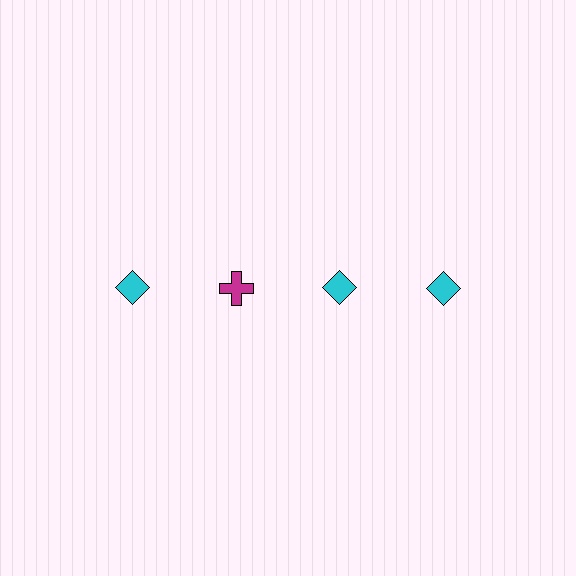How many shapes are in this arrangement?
There are 4 shapes arranged in a grid pattern.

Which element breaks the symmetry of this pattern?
The magenta cross in the top row, second from left column breaks the symmetry. All other shapes are cyan diamonds.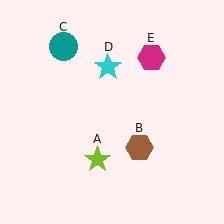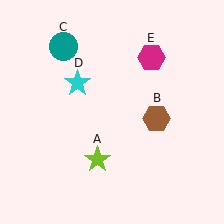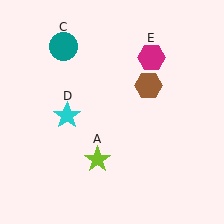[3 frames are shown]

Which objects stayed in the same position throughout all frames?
Lime star (object A) and teal circle (object C) and magenta hexagon (object E) remained stationary.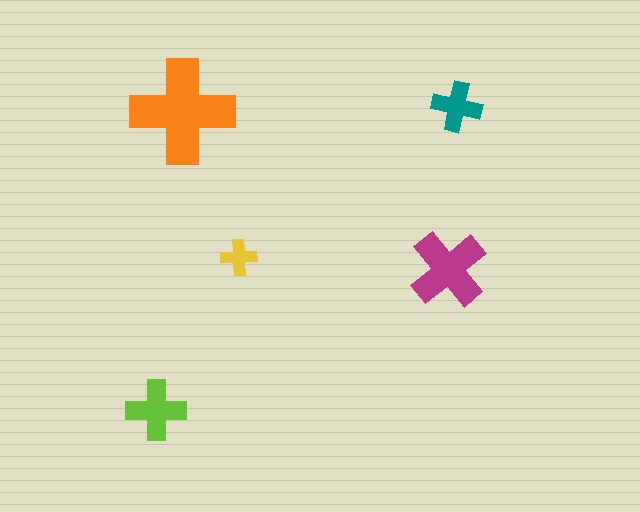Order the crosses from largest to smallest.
the orange one, the magenta one, the lime one, the teal one, the yellow one.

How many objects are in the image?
There are 5 objects in the image.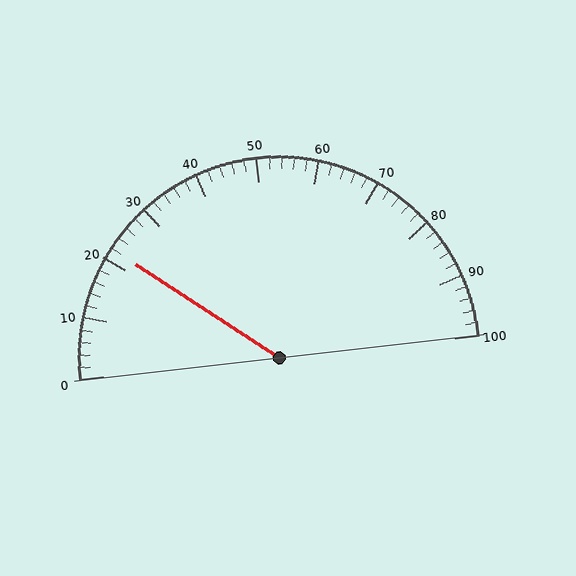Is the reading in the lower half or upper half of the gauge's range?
The reading is in the lower half of the range (0 to 100).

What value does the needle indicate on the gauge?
The needle indicates approximately 22.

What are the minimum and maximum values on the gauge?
The gauge ranges from 0 to 100.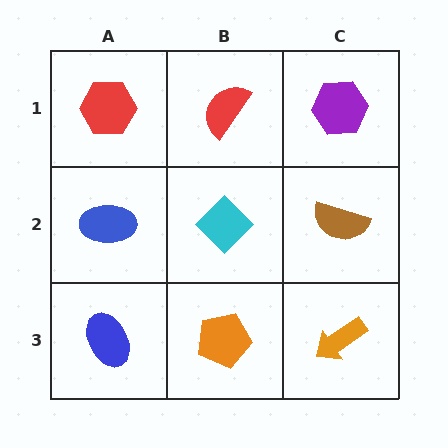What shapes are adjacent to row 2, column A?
A red hexagon (row 1, column A), a blue ellipse (row 3, column A), a cyan diamond (row 2, column B).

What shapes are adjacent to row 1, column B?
A cyan diamond (row 2, column B), a red hexagon (row 1, column A), a purple hexagon (row 1, column C).